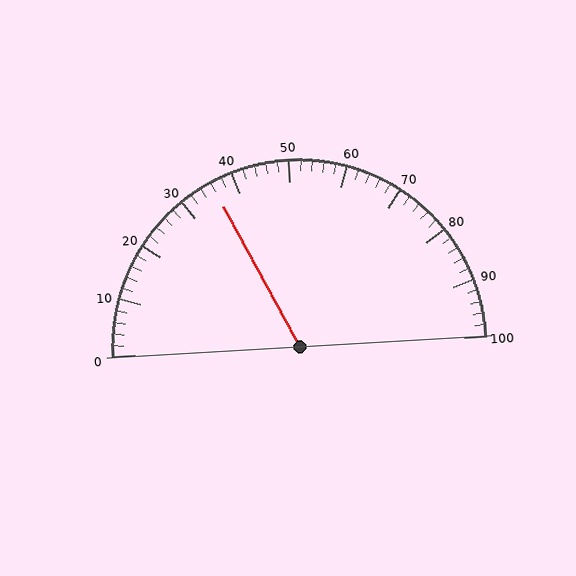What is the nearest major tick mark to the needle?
The nearest major tick mark is 40.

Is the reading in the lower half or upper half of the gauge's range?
The reading is in the lower half of the range (0 to 100).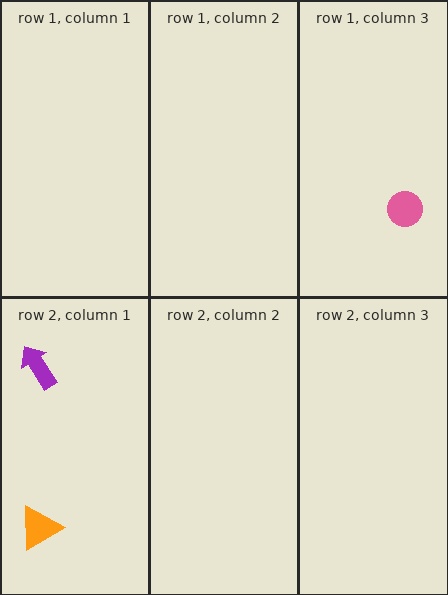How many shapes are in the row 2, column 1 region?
2.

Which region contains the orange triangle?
The row 2, column 1 region.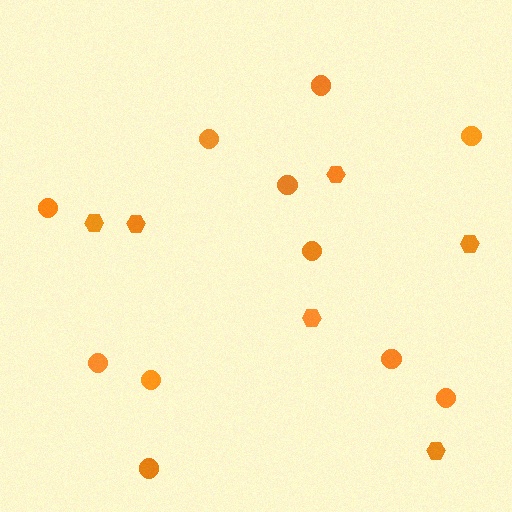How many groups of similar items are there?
There are 2 groups: one group of hexagons (6) and one group of circles (11).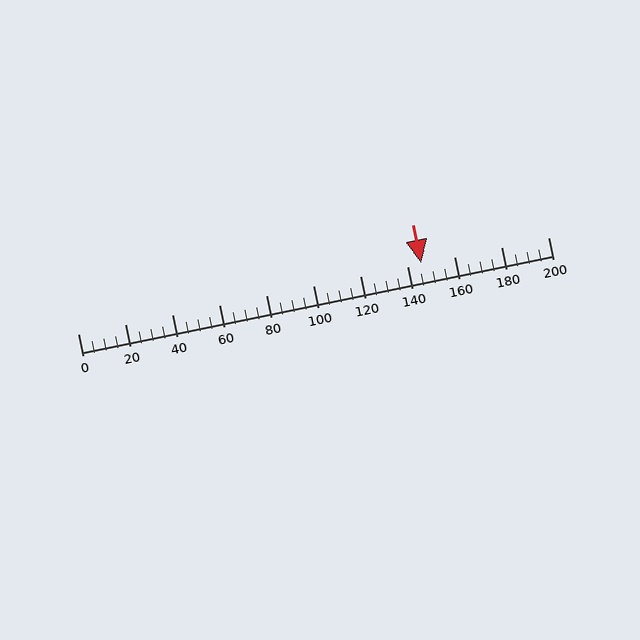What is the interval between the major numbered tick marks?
The major tick marks are spaced 20 units apart.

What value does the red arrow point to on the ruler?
The red arrow points to approximately 146.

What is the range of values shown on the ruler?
The ruler shows values from 0 to 200.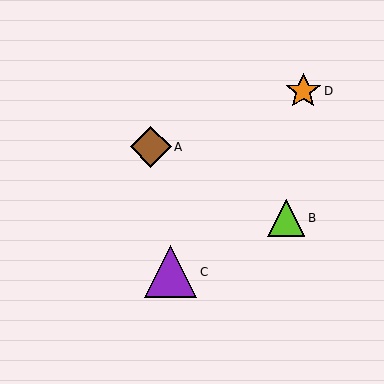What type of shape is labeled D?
Shape D is an orange star.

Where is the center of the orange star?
The center of the orange star is at (303, 91).